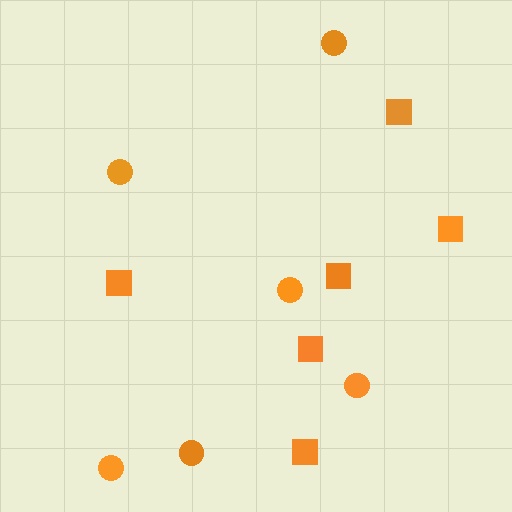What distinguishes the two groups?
There are 2 groups: one group of circles (6) and one group of squares (6).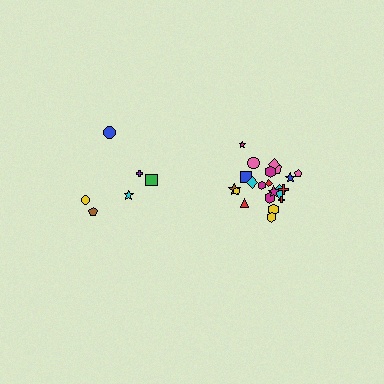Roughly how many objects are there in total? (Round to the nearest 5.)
Roughly 30 objects in total.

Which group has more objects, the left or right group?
The right group.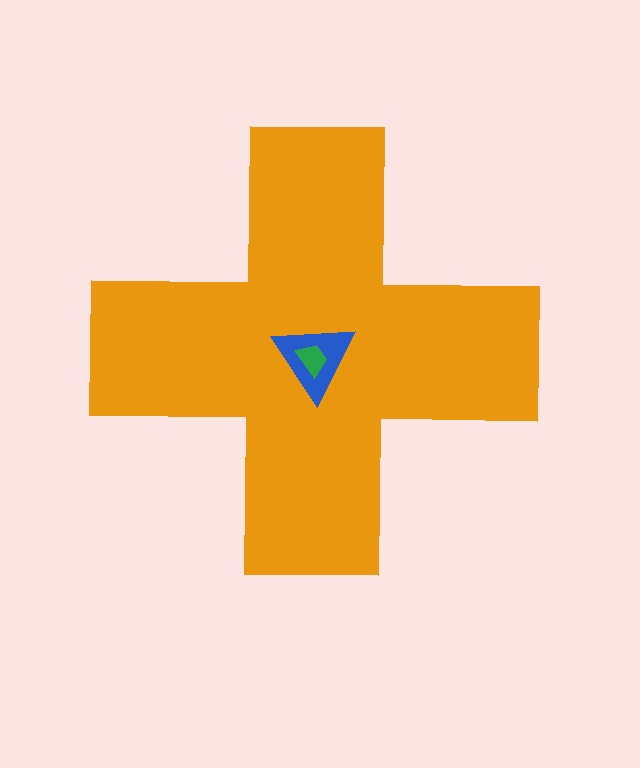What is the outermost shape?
The orange cross.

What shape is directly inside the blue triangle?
The green trapezoid.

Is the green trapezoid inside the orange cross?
Yes.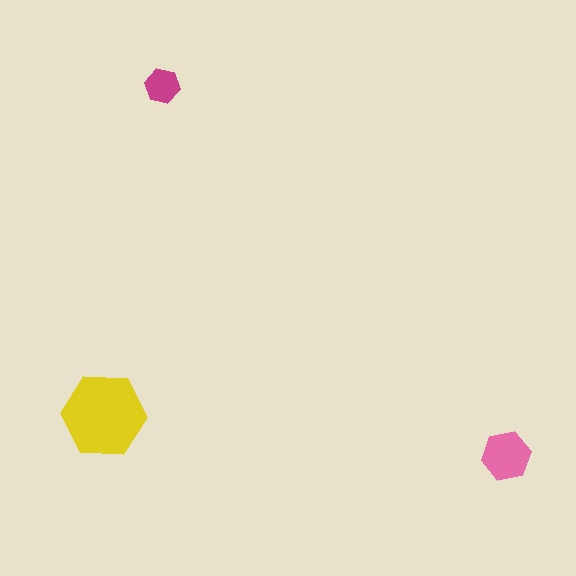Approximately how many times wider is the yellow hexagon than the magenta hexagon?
About 2.5 times wider.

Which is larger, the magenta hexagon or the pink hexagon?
The pink one.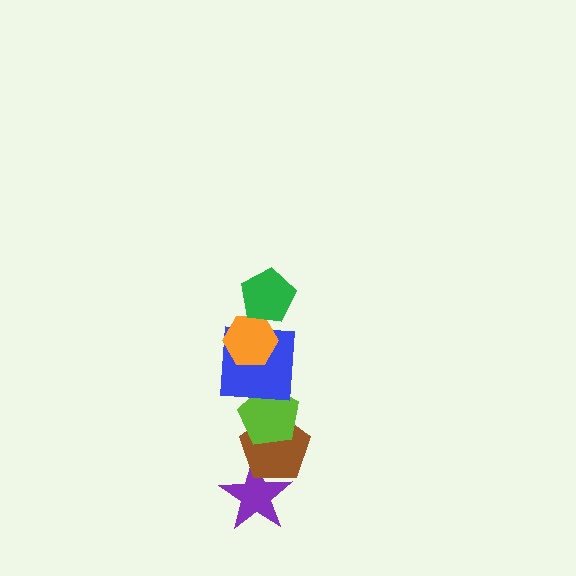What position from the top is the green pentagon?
The green pentagon is 1st from the top.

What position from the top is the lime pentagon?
The lime pentagon is 4th from the top.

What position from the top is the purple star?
The purple star is 6th from the top.